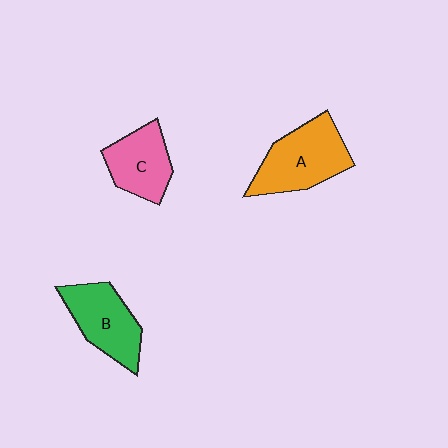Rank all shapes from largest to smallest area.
From largest to smallest: A (orange), B (green), C (pink).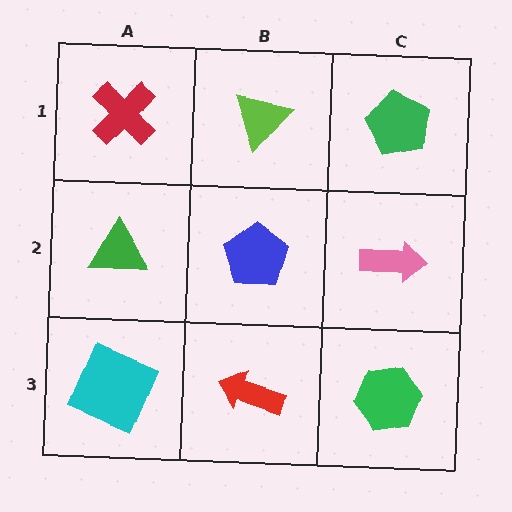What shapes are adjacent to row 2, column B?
A lime triangle (row 1, column B), a red arrow (row 3, column B), a green triangle (row 2, column A), a pink arrow (row 2, column C).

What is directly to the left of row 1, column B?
A red cross.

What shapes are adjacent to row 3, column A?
A green triangle (row 2, column A), a red arrow (row 3, column B).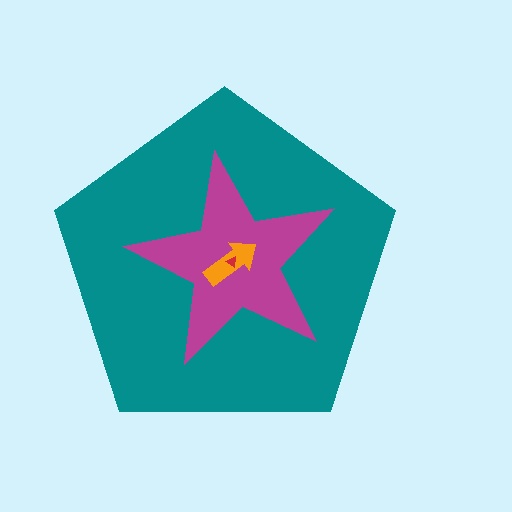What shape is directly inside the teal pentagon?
The magenta star.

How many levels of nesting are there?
4.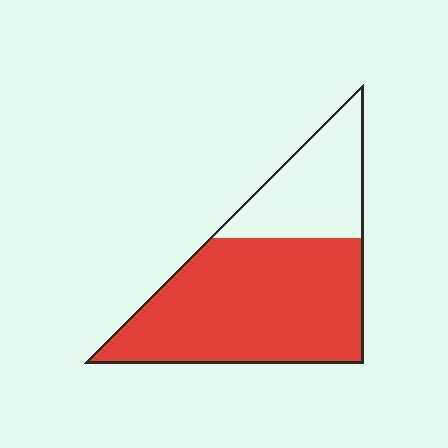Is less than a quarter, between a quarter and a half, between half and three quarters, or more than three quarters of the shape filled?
Between half and three quarters.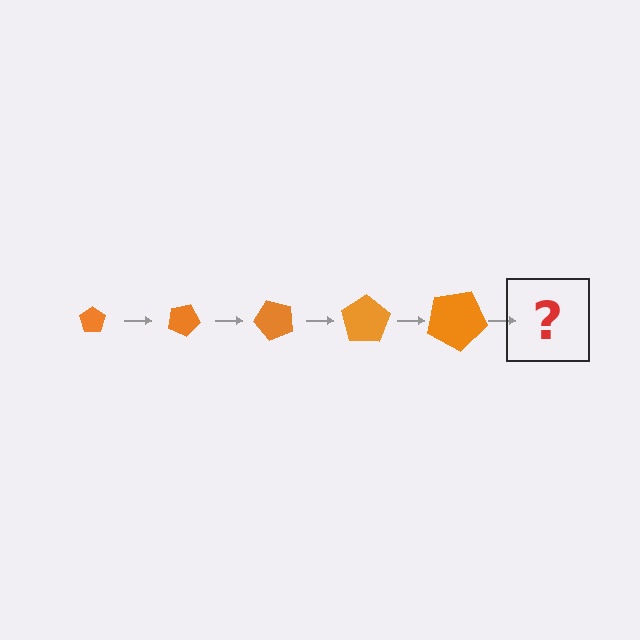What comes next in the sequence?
The next element should be a pentagon, larger than the previous one and rotated 125 degrees from the start.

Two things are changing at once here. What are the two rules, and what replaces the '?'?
The two rules are that the pentagon grows larger each step and it rotates 25 degrees each step. The '?' should be a pentagon, larger than the previous one and rotated 125 degrees from the start.